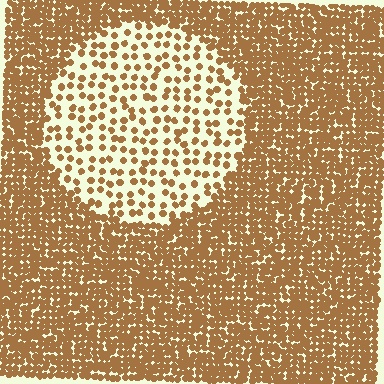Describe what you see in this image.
The image contains small brown elements arranged at two different densities. A circle-shaped region is visible where the elements are less densely packed than the surrounding area.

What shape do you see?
I see a circle.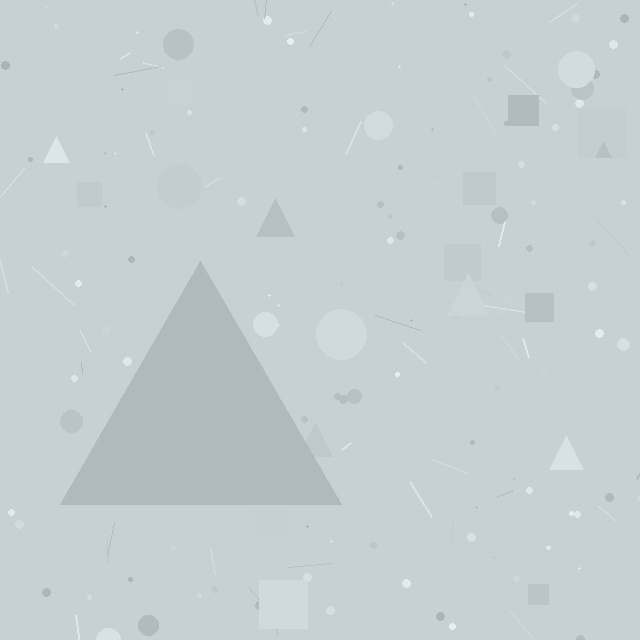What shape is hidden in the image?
A triangle is hidden in the image.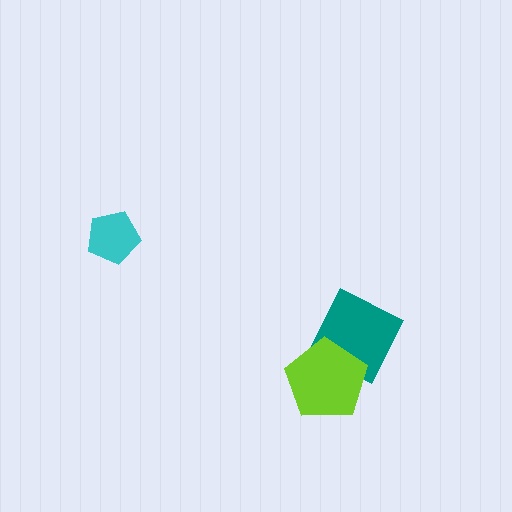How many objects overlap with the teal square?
1 object overlaps with the teal square.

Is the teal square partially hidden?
Yes, it is partially covered by another shape.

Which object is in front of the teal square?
The lime pentagon is in front of the teal square.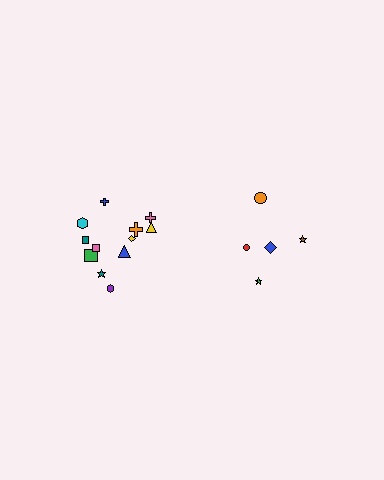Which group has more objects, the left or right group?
The left group.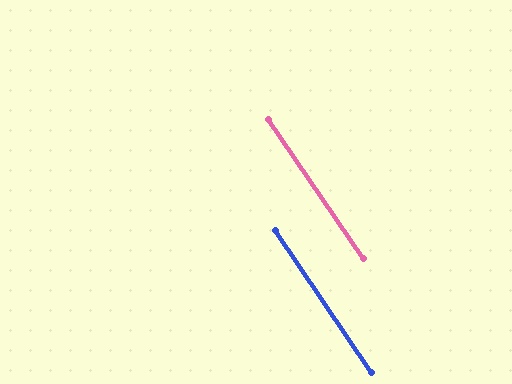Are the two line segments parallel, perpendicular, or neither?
Parallel — their directions differ by only 0.7°.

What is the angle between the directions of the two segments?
Approximately 1 degree.